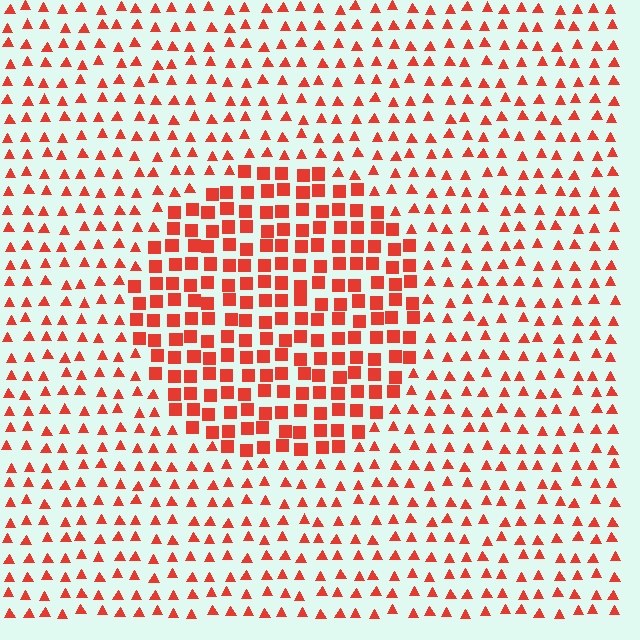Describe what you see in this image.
The image is filled with small red elements arranged in a uniform grid. A circle-shaped region contains squares, while the surrounding area contains triangles. The boundary is defined purely by the change in element shape.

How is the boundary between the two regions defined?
The boundary is defined by a change in element shape: squares inside vs. triangles outside. All elements share the same color and spacing.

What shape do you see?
I see a circle.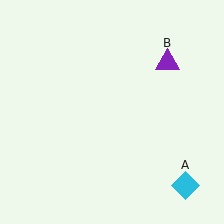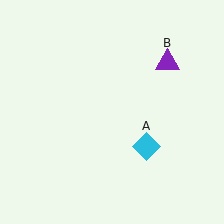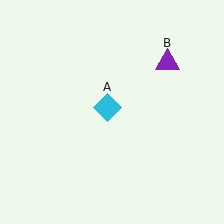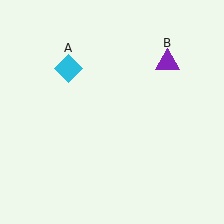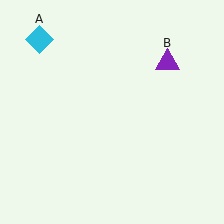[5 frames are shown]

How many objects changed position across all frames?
1 object changed position: cyan diamond (object A).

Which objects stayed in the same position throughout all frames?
Purple triangle (object B) remained stationary.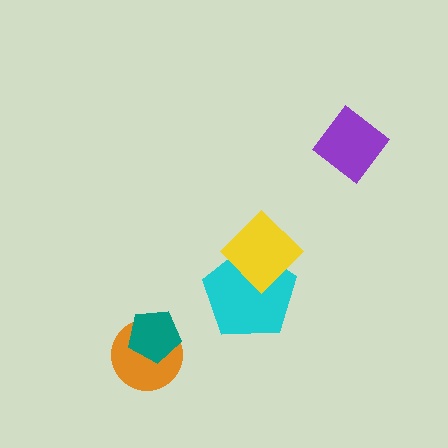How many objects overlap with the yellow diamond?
1 object overlaps with the yellow diamond.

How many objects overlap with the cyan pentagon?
1 object overlaps with the cyan pentagon.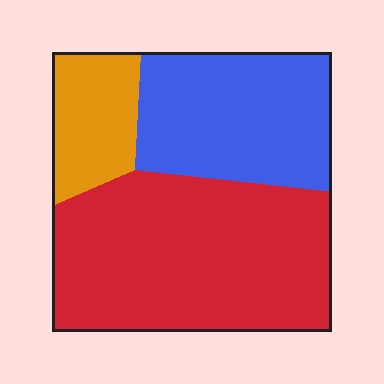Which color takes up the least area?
Orange, at roughly 15%.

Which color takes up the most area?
Red, at roughly 55%.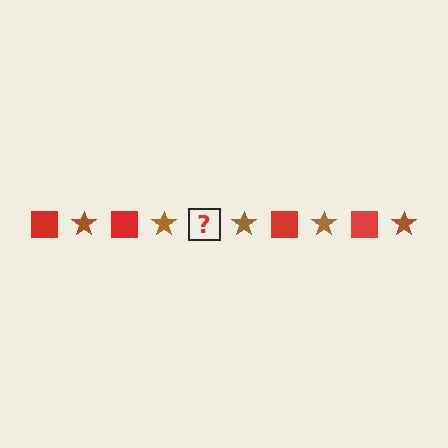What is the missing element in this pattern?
The missing element is a red square.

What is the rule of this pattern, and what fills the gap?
The rule is that the pattern alternates between red square and brown star. The gap should be filled with a red square.